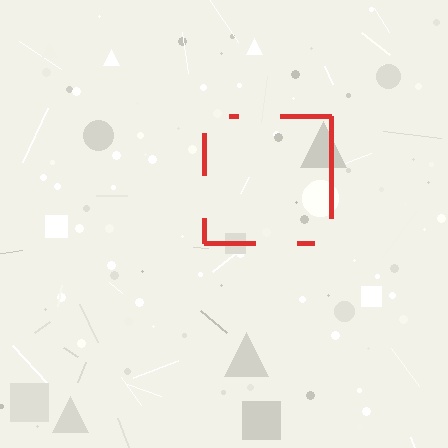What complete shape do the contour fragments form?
The contour fragments form a square.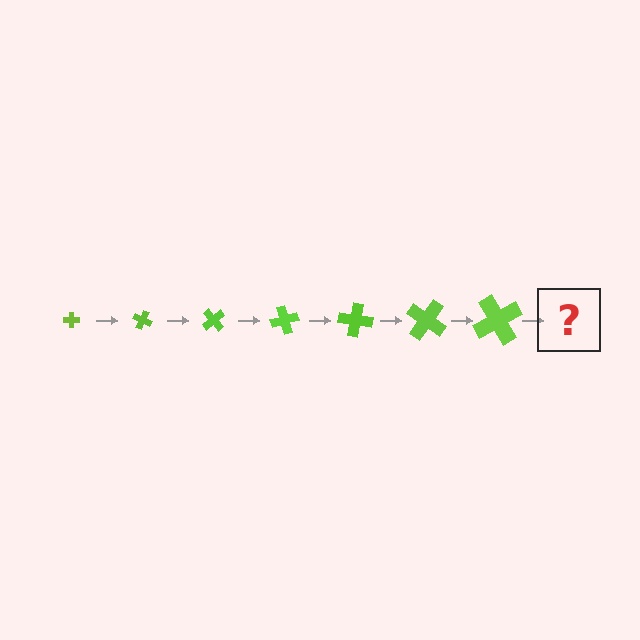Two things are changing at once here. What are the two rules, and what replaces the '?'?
The two rules are that the cross grows larger each step and it rotates 25 degrees each step. The '?' should be a cross, larger than the previous one and rotated 175 degrees from the start.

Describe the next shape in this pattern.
It should be a cross, larger than the previous one and rotated 175 degrees from the start.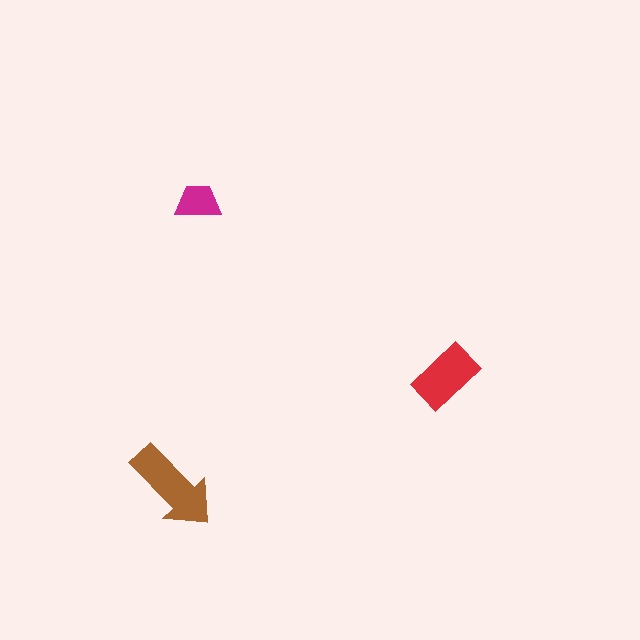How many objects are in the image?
There are 3 objects in the image.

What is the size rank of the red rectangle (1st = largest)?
2nd.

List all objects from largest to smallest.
The brown arrow, the red rectangle, the magenta trapezoid.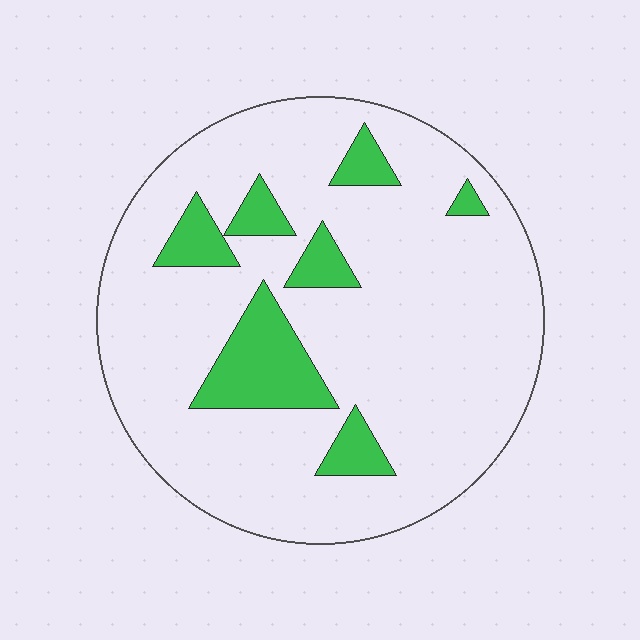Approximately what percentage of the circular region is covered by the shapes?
Approximately 15%.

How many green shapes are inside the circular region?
7.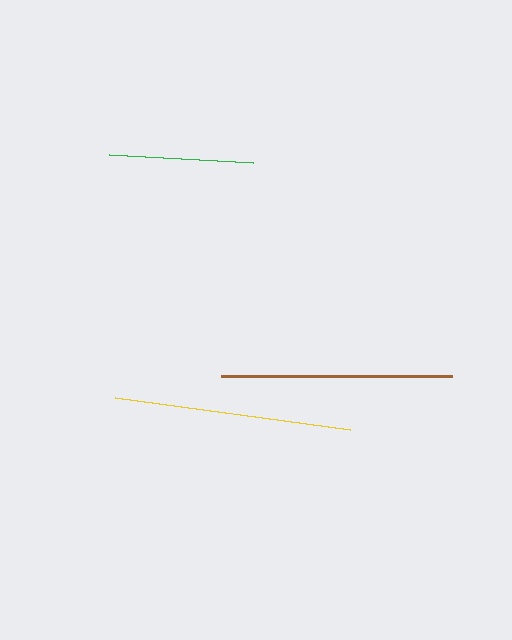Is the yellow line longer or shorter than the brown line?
The yellow line is longer than the brown line.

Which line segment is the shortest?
The green line is the shortest at approximately 144 pixels.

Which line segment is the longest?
The yellow line is the longest at approximately 237 pixels.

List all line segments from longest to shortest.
From longest to shortest: yellow, brown, green.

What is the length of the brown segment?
The brown segment is approximately 230 pixels long.